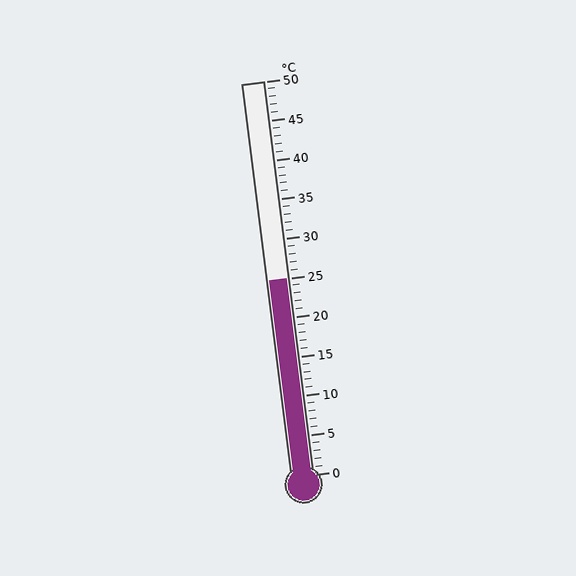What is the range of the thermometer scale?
The thermometer scale ranges from 0°C to 50°C.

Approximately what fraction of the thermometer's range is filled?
The thermometer is filled to approximately 50% of its range.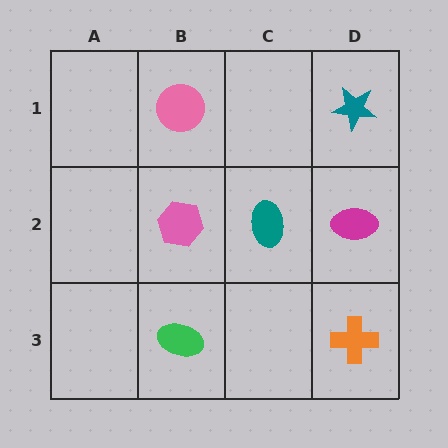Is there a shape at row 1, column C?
No, that cell is empty.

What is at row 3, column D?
An orange cross.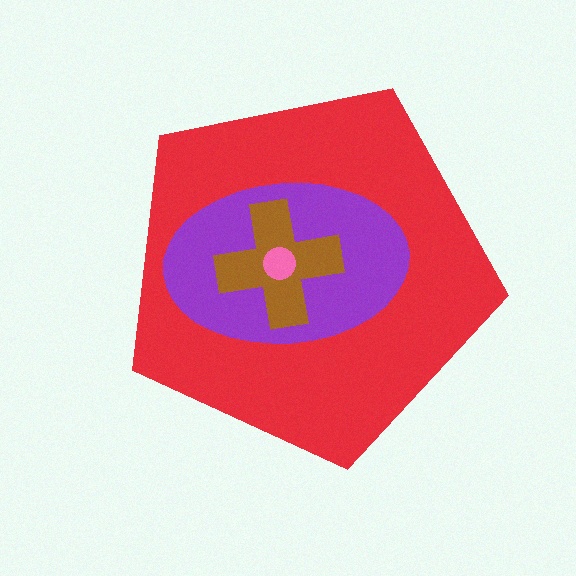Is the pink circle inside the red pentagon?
Yes.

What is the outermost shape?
The red pentagon.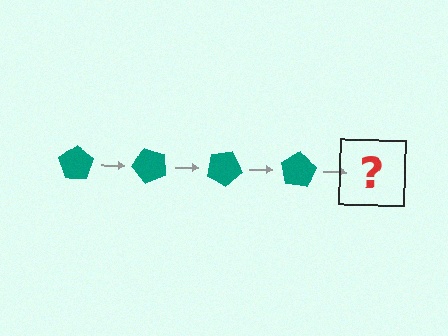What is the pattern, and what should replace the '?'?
The pattern is that the pentagon rotates 50 degrees each step. The '?' should be a teal pentagon rotated 200 degrees.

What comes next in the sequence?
The next element should be a teal pentagon rotated 200 degrees.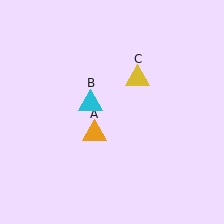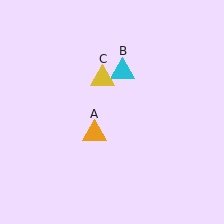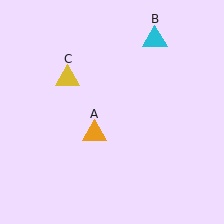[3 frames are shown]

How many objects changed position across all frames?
2 objects changed position: cyan triangle (object B), yellow triangle (object C).